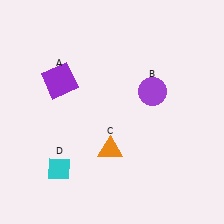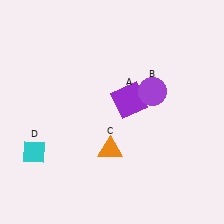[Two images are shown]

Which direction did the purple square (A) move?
The purple square (A) moved right.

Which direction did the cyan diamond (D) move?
The cyan diamond (D) moved left.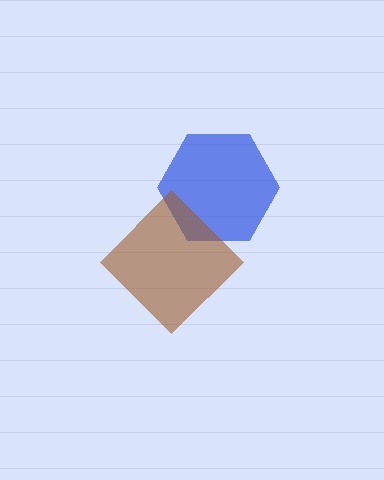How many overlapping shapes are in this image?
There are 2 overlapping shapes in the image.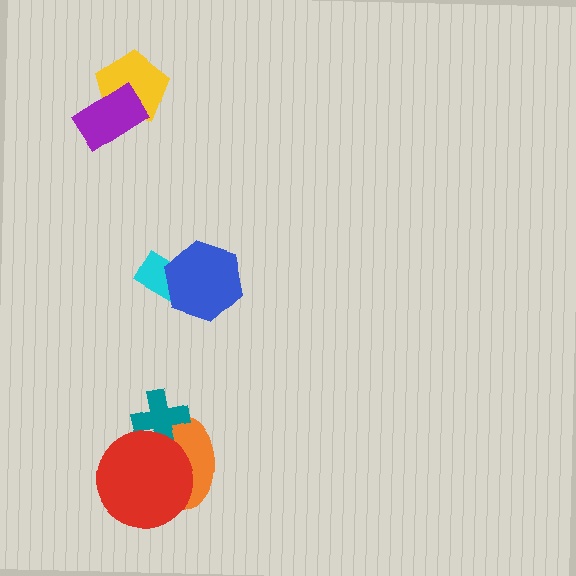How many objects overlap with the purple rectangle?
1 object overlaps with the purple rectangle.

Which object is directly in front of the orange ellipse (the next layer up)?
The teal cross is directly in front of the orange ellipse.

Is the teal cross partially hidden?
Yes, it is partially covered by another shape.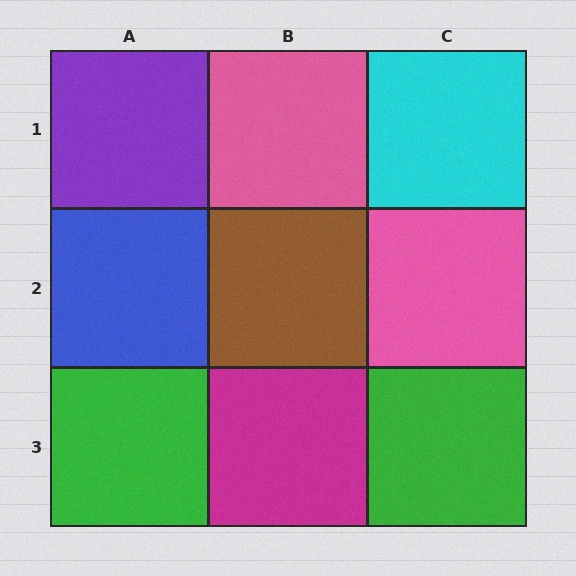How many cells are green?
2 cells are green.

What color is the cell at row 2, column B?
Brown.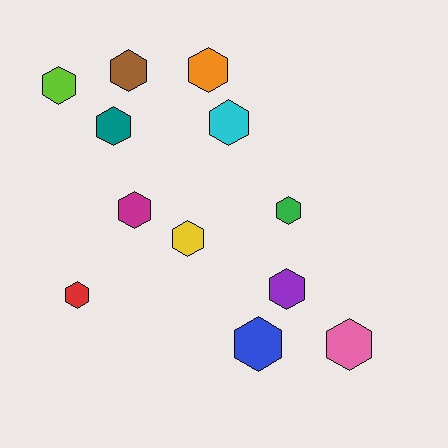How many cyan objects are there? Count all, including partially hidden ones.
There is 1 cyan object.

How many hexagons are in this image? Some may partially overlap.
There are 12 hexagons.